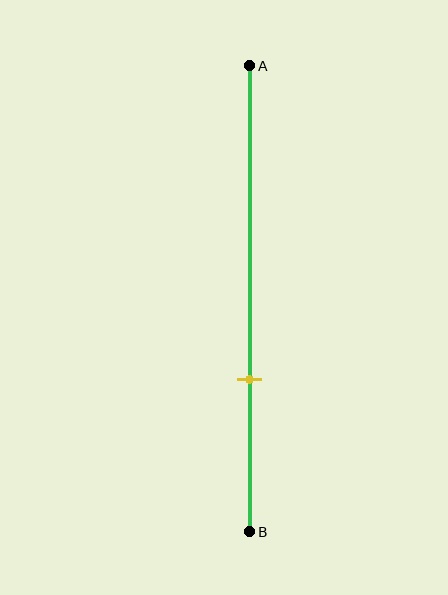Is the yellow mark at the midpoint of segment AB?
No, the mark is at about 65% from A, not at the 50% midpoint.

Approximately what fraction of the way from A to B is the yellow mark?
The yellow mark is approximately 65% of the way from A to B.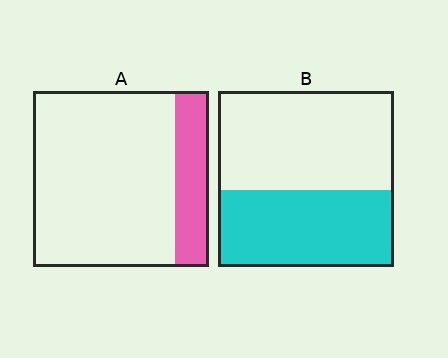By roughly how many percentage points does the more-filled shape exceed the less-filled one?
By roughly 25 percentage points (B over A).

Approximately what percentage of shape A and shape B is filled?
A is approximately 20% and B is approximately 45%.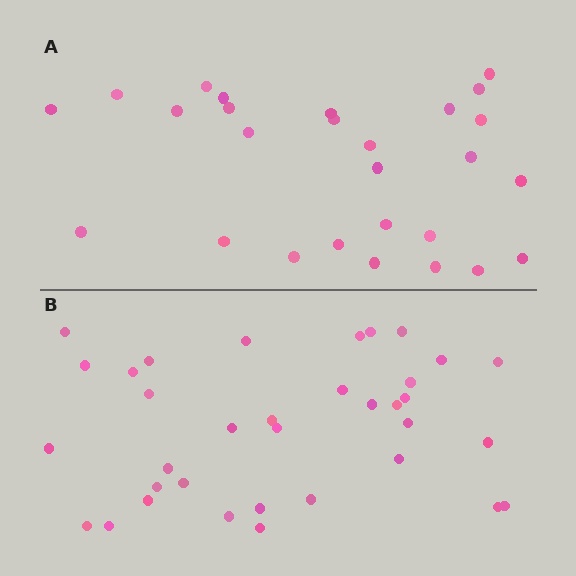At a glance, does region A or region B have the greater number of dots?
Region B (the bottom region) has more dots.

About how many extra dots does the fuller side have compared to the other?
Region B has roughly 8 or so more dots than region A.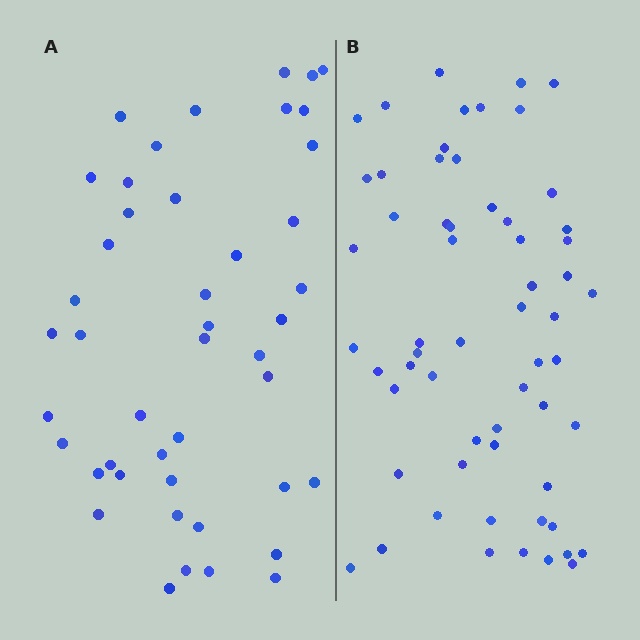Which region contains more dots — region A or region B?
Region B (the right region) has more dots.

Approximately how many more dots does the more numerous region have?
Region B has approximately 15 more dots than region A.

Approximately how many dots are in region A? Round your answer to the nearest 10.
About 40 dots. (The exact count is 45, which rounds to 40.)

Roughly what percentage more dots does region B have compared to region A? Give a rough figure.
About 35% more.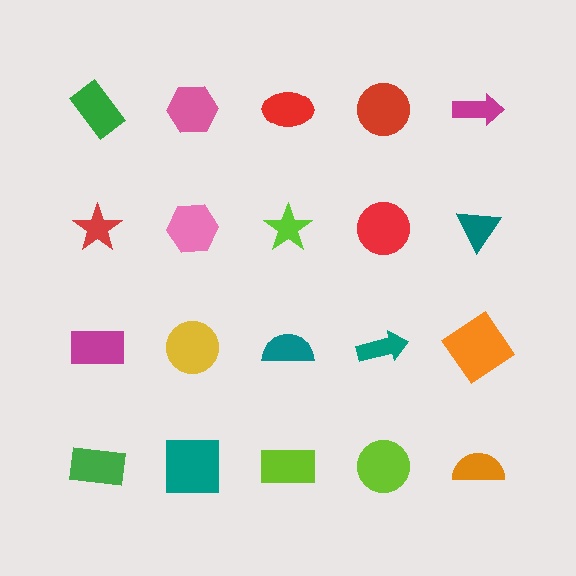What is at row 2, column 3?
A lime star.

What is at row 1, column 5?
A magenta arrow.